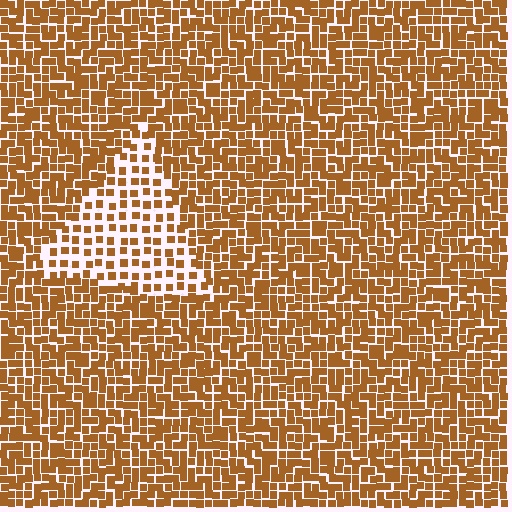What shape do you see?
I see a triangle.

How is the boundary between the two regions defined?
The boundary is defined by a change in element density (approximately 2.0x ratio). All elements are the same color, size, and shape.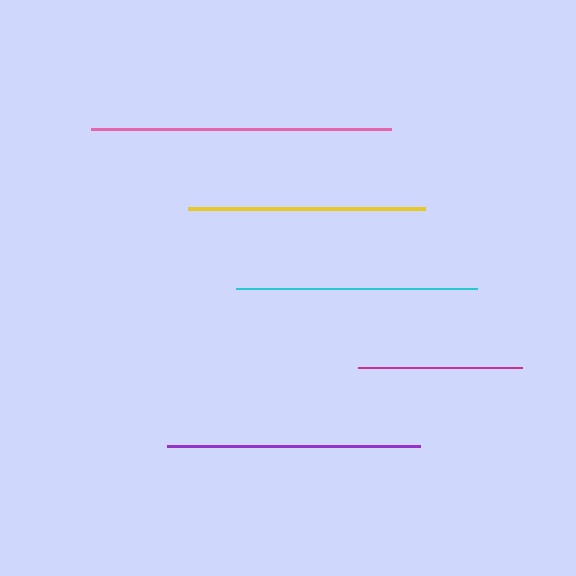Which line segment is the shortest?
The magenta line is the shortest at approximately 164 pixels.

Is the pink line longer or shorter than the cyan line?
The pink line is longer than the cyan line.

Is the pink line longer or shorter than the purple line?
The pink line is longer than the purple line.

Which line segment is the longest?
The pink line is the longest at approximately 300 pixels.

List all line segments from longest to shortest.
From longest to shortest: pink, purple, cyan, yellow, magenta.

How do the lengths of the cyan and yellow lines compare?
The cyan and yellow lines are approximately the same length.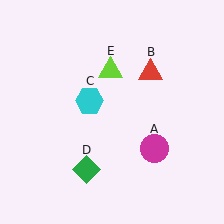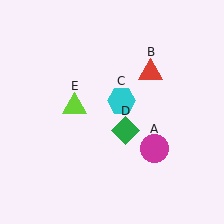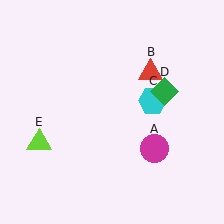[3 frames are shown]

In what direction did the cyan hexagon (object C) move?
The cyan hexagon (object C) moved right.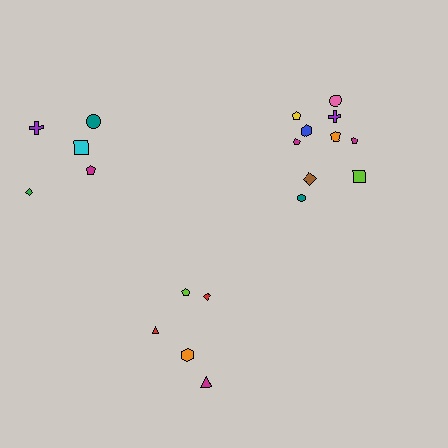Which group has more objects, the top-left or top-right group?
The top-right group.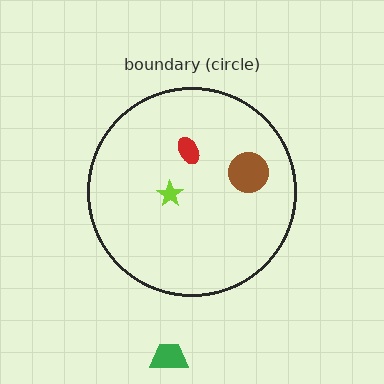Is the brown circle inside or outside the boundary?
Inside.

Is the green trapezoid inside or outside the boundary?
Outside.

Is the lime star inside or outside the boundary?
Inside.